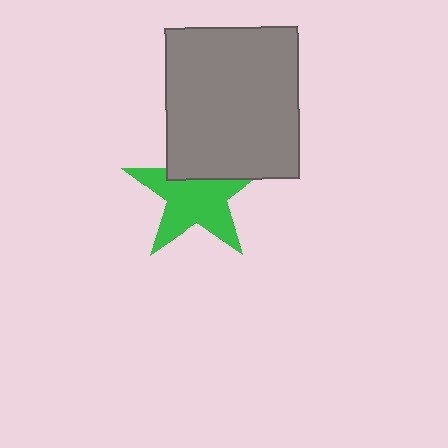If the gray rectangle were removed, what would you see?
You would see the complete green star.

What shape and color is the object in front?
The object in front is a gray rectangle.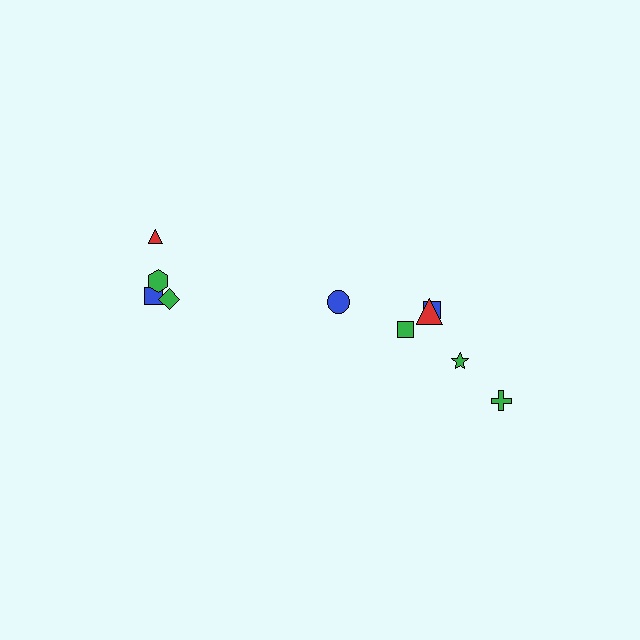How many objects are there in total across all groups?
There are 10 objects.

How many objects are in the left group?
There are 4 objects.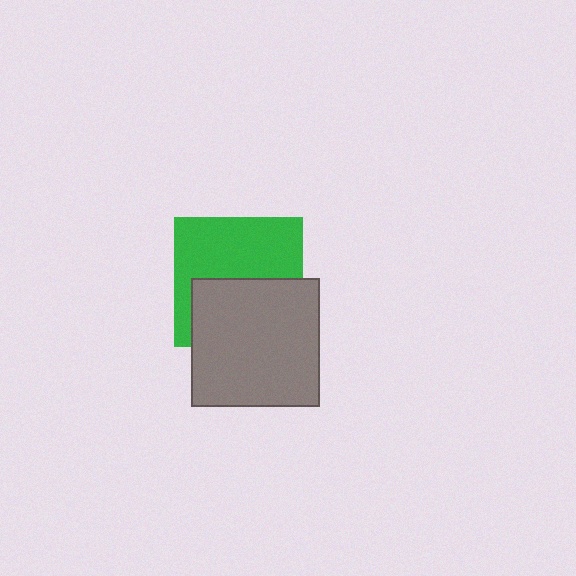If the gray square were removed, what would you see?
You would see the complete green square.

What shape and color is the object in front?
The object in front is a gray square.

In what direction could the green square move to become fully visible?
The green square could move up. That would shift it out from behind the gray square entirely.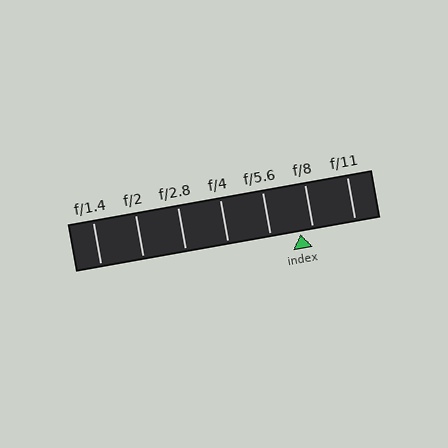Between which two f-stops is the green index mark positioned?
The index mark is between f/5.6 and f/8.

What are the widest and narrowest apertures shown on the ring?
The widest aperture shown is f/1.4 and the narrowest is f/11.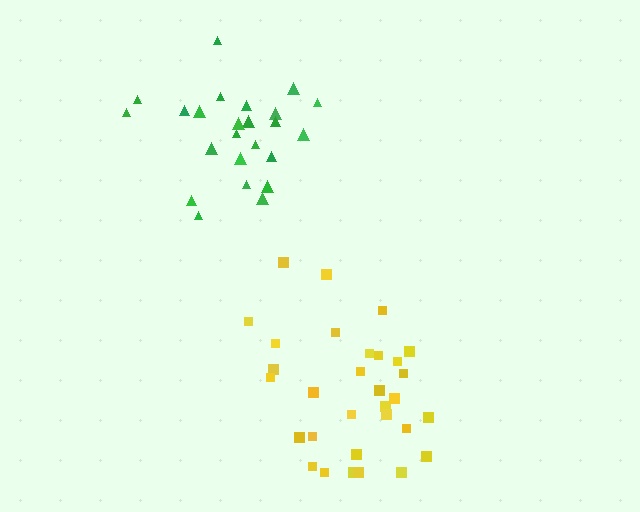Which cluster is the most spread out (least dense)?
Yellow.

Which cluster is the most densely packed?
Green.